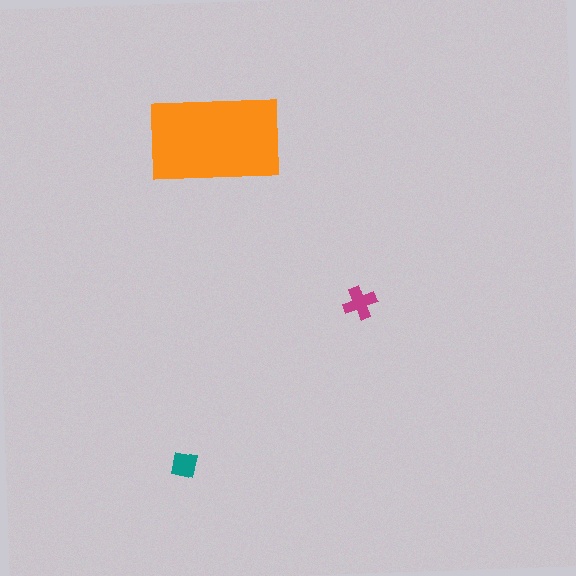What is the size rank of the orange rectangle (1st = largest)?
1st.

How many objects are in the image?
There are 3 objects in the image.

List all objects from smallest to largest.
The teal square, the magenta cross, the orange rectangle.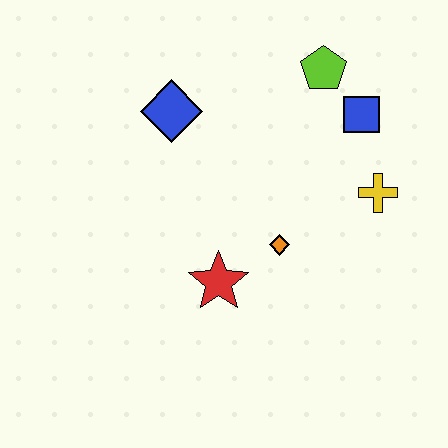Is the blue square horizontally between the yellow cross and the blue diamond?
Yes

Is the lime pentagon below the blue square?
No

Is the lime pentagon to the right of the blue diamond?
Yes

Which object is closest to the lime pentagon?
The blue square is closest to the lime pentagon.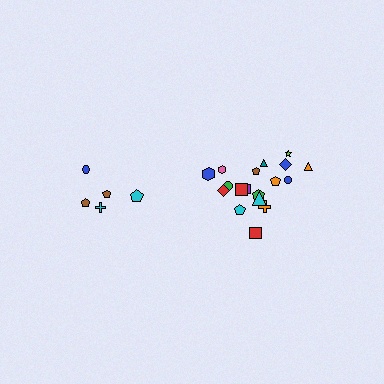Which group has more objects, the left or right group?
The right group.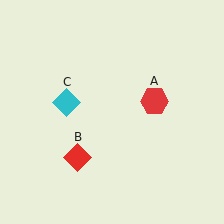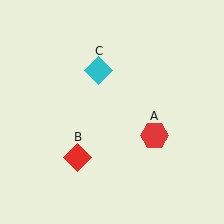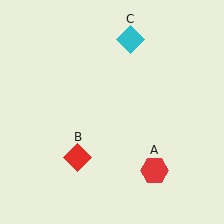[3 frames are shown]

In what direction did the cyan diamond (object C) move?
The cyan diamond (object C) moved up and to the right.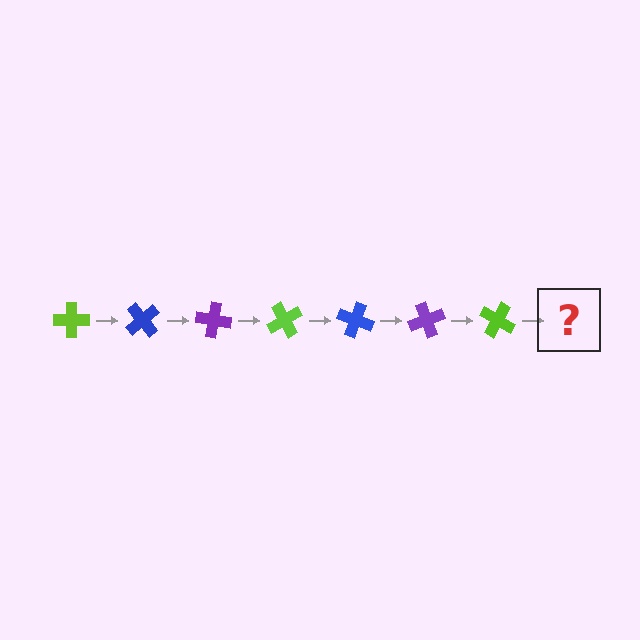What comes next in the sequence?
The next element should be a blue cross, rotated 350 degrees from the start.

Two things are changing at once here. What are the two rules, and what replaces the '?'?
The two rules are that it rotates 50 degrees each step and the color cycles through lime, blue, and purple. The '?' should be a blue cross, rotated 350 degrees from the start.